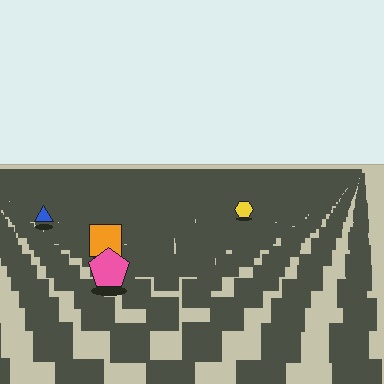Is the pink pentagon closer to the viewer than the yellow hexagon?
Yes. The pink pentagon is closer — you can tell from the texture gradient: the ground texture is coarser near it.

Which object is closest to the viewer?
The pink pentagon is closest. The texture marks near it are larger and more spread out.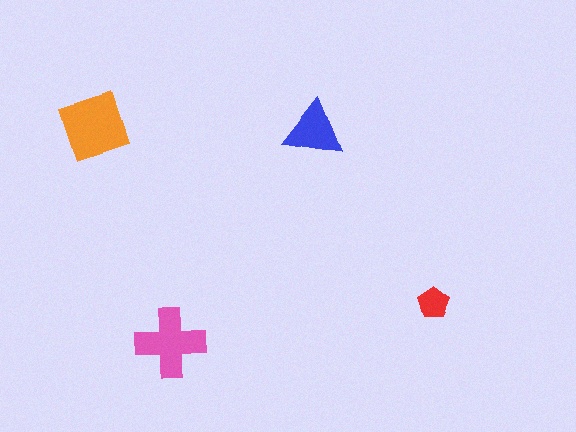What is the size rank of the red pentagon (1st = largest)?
4th.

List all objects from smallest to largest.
The red pentagon, the blue triangle, the pink cross, the orange square.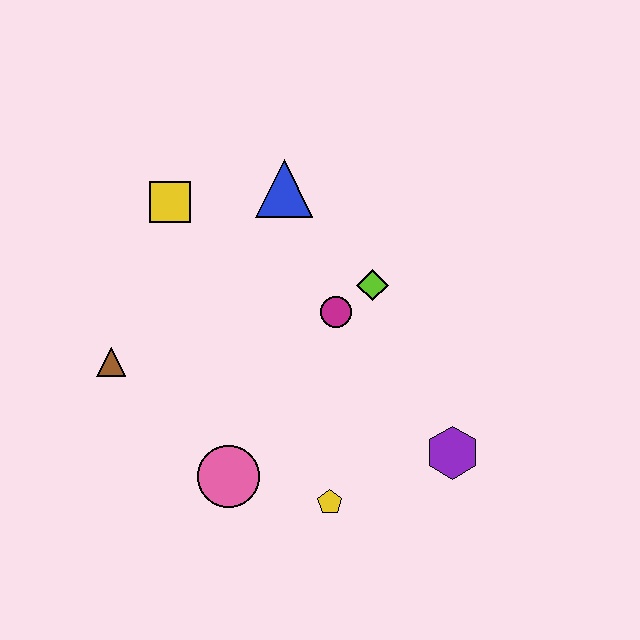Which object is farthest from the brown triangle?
The purple hexagon is farthest from the brown triangle.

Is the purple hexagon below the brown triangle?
Yes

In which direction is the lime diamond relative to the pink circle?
The lime diamond is above the pink circle.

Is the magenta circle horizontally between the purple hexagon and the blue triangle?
Yes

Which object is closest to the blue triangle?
The yellow square is closest to the blue triangle.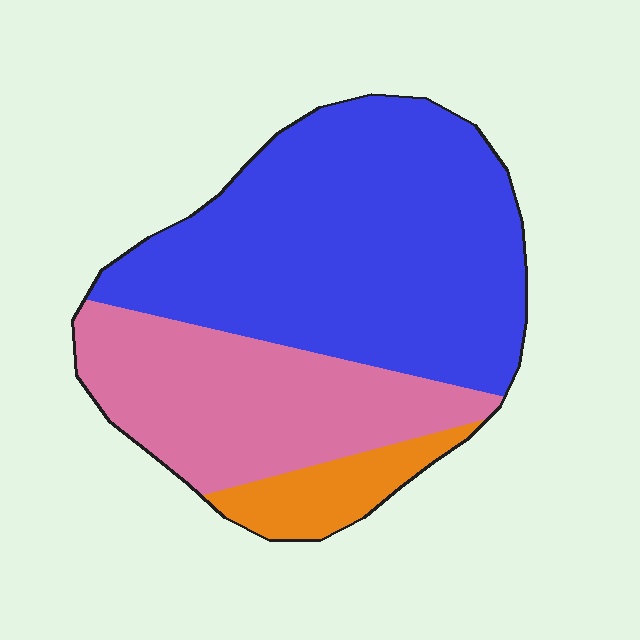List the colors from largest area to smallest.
From largest to smallest: blue, pink, orange.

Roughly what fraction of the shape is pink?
Pink covers about 30% of the shape.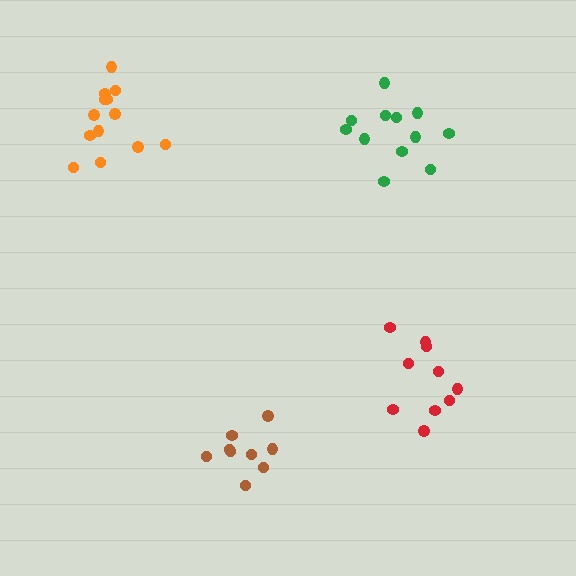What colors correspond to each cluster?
The clusters are colored: green, red, orange, brown.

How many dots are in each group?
Group 1: 12 dots, Group 2: 10 dots, Group 3: 13 dots, Group 4: 9 dots (44 total).